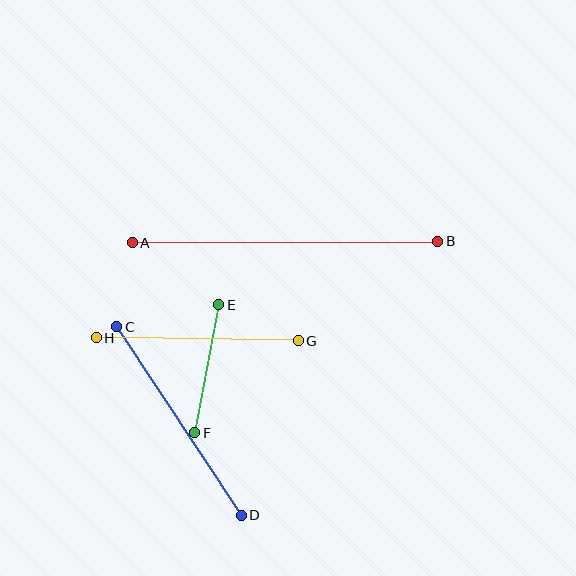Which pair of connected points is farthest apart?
Points A and B are farthest apart.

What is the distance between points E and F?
The distance is approximately 130 pixels.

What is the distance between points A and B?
The distance is approximately 305 pixels.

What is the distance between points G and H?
The distance is approximately 202 pixels.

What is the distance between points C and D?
The distance is approximately 226 pixels.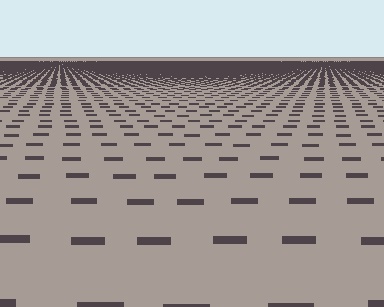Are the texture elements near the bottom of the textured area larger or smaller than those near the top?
Larger. Near the bottom, elements are closer to the viewer and appear at a bigger on-screen size.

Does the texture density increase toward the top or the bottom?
Density increases toward the top.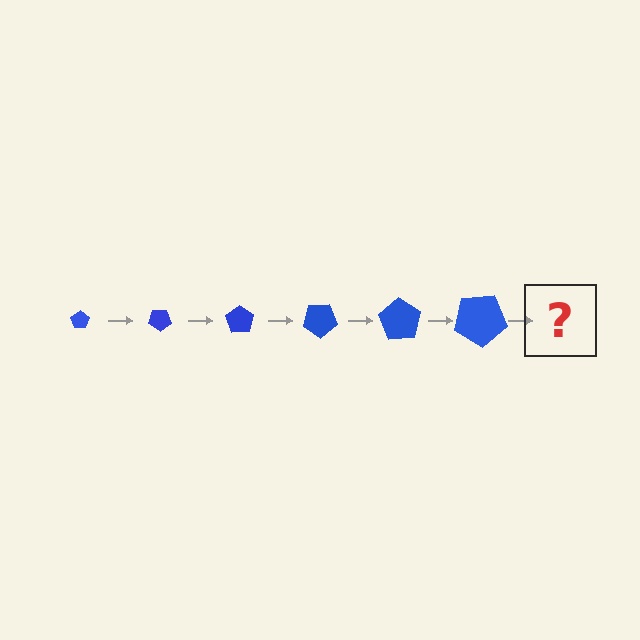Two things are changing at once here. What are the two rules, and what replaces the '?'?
The two rules are that the pentagon grows larger each step and it rotates 35 degrees each step. The '?' should be a pentagon, larger than the previous one and rotated 210 degrees from the start.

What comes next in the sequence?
The next element should be a pentagon, larger than the previous one and rotated 210 degrees from the start.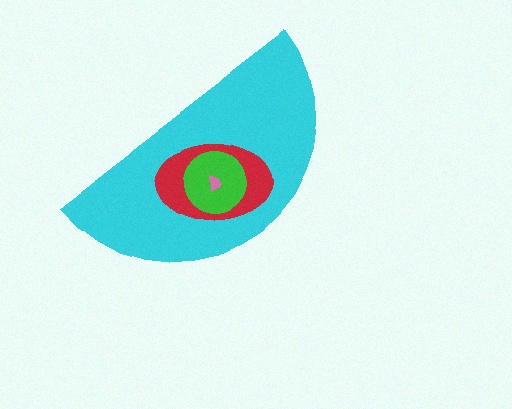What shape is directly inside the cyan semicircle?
The red ellipse.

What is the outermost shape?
The cyan semicircle.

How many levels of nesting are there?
4.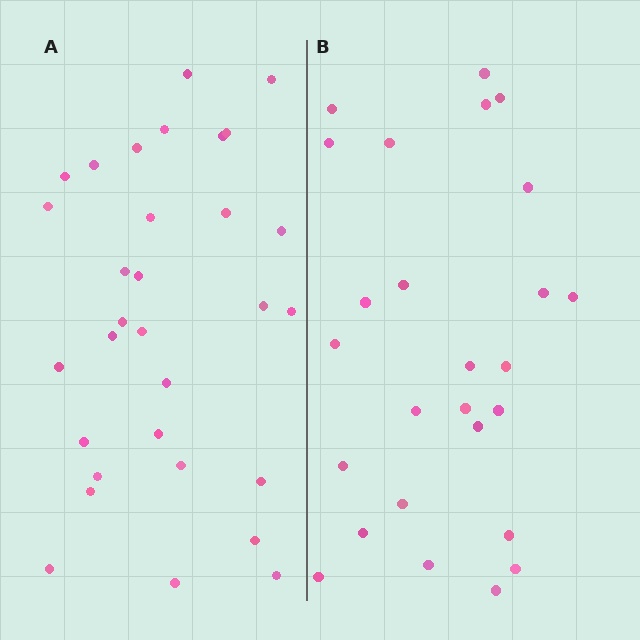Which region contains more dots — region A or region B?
Region A (the left region) has more dots.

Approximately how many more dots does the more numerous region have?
Region A has about 5 more dots than region B.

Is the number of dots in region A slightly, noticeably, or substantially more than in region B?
Region A has only slightly more — the two regions are fairly close. The ratio is roughly 1.2 to 1.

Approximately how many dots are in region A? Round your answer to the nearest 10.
About 30 dots. (The exact count is 31, which rounds to 30.)